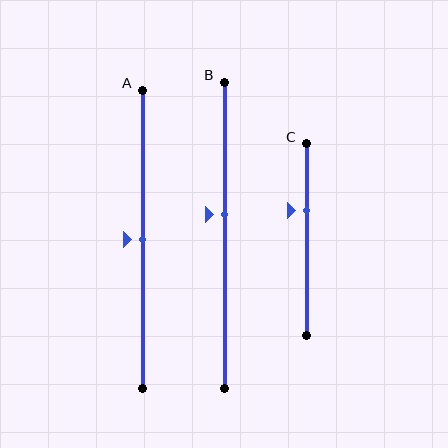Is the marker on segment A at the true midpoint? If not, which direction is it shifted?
Yes, the marker on segment A is at the true midpoint.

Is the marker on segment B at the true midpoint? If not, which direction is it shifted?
No, the marker on segment B is shifted upward by about 7% of the segment length.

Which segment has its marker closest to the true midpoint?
Segment A has its marker closest to the true midpoint.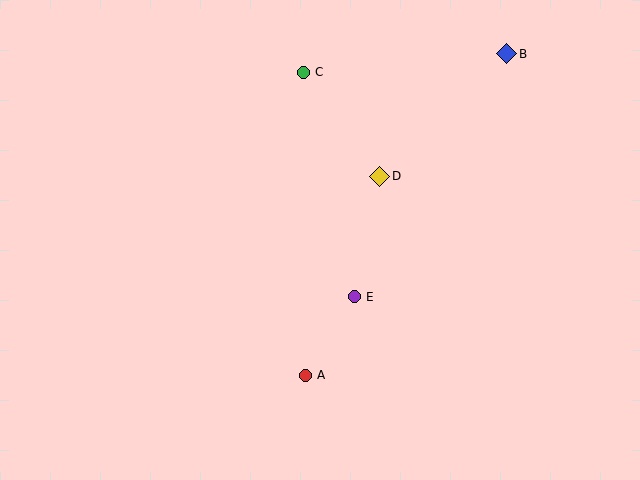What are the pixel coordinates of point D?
Point D is at (379, 177).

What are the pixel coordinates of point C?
Point C is at (303, 72).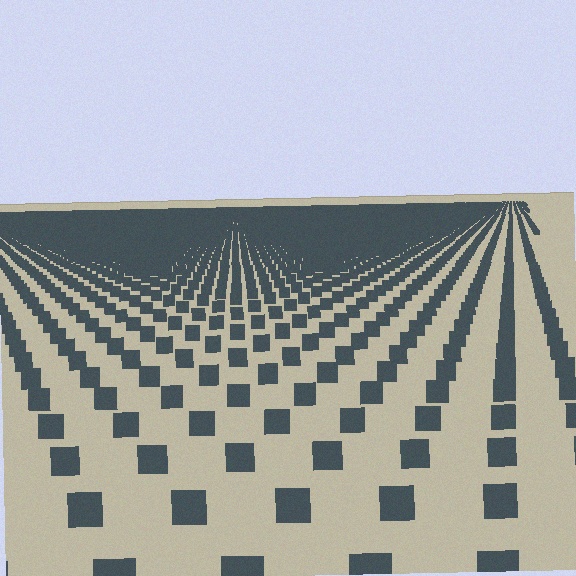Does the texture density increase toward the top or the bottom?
Density increases toward the top.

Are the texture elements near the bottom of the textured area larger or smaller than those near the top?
Larger. Near the bottom, elements are closer to the viewer and appear at a bigger on-screen size.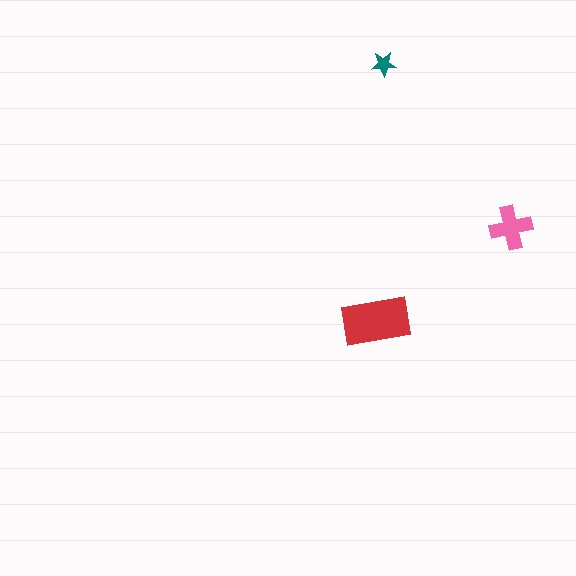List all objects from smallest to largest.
The teal star, the pink cross, the red rectangle.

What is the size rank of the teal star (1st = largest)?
3rd.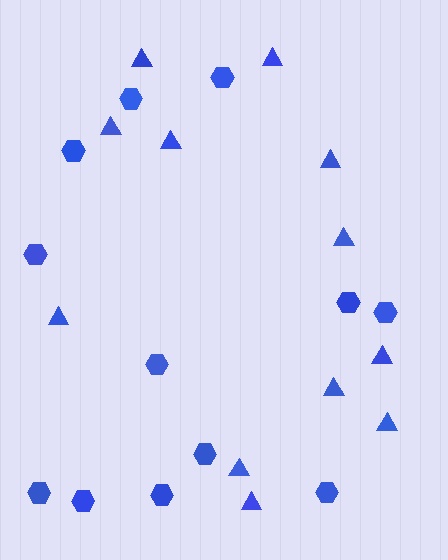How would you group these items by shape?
There are 2 groups: one group of triangles (12) and one group of hexagons (12).